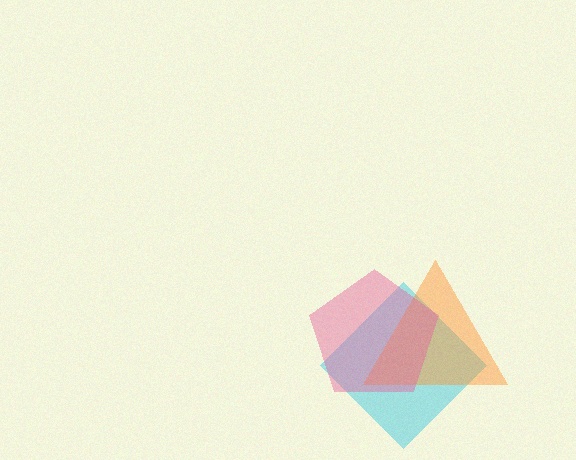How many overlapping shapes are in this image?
There are 3 overlapping shapes in the image.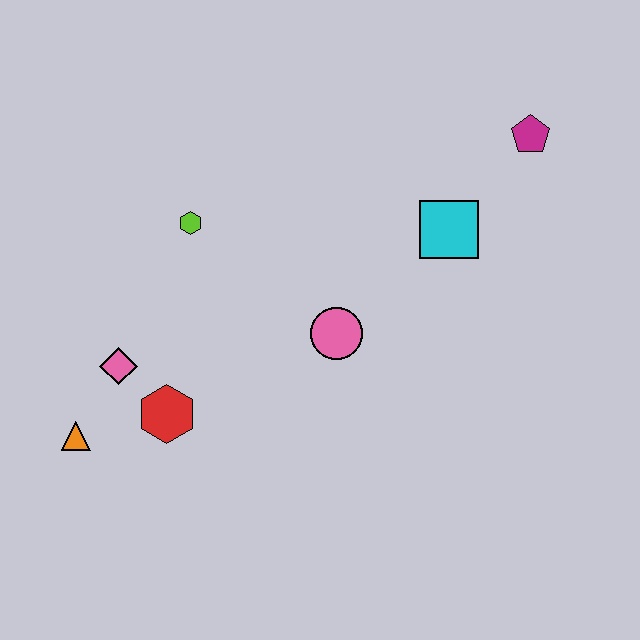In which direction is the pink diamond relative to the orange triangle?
The pink diamond is above the orange triangle.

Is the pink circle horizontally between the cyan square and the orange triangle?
Yes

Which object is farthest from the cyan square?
The orange triangle is farthest from the cyan square.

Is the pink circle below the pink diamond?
No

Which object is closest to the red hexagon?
The pink diamond is closest to the red hexagon.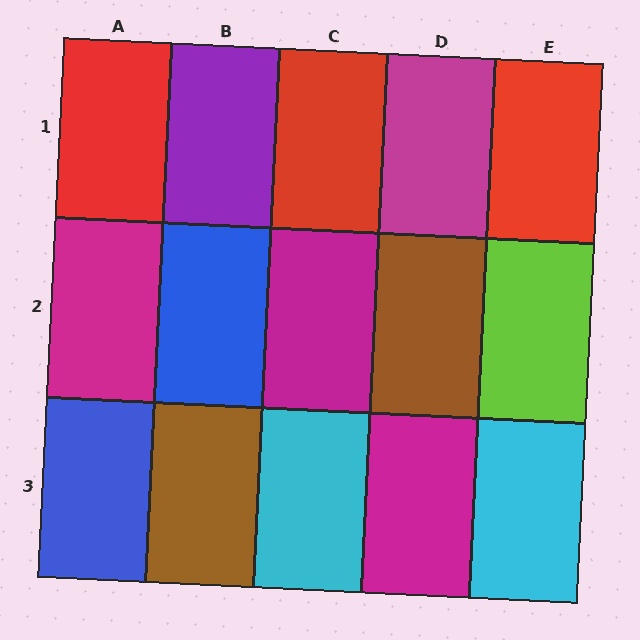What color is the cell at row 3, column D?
Magenta.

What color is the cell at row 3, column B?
Brown.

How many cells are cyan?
2 cells are cyan.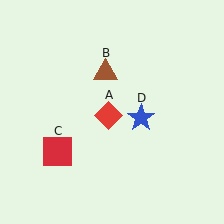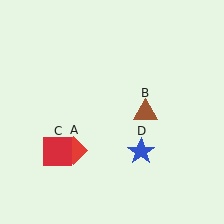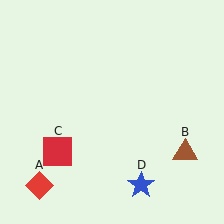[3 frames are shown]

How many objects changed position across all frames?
3 objects changed position: red diamond (object A), brown triangle (object B), blue star (object D).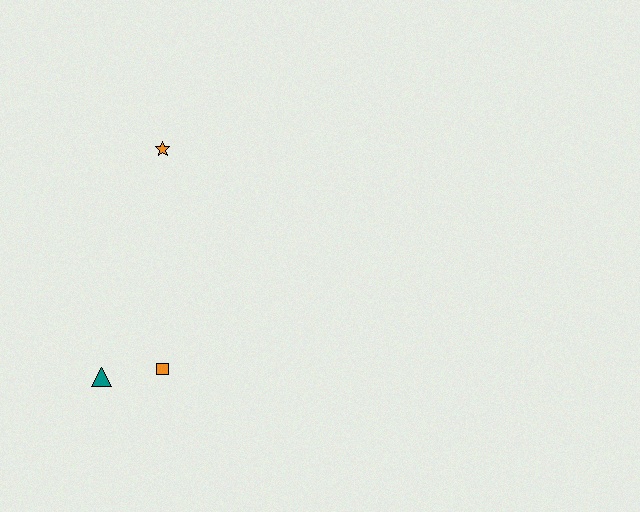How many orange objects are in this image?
There are 2 orange objects.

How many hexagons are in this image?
There are no hexagons.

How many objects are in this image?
There are 3 objects.